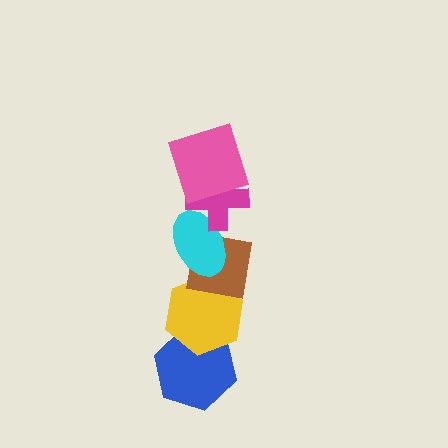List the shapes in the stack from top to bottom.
From top to bottom: the pink square, the magenta cross, the cyan ellipse, the brown square, the yellow hexagon, the blue hexagon.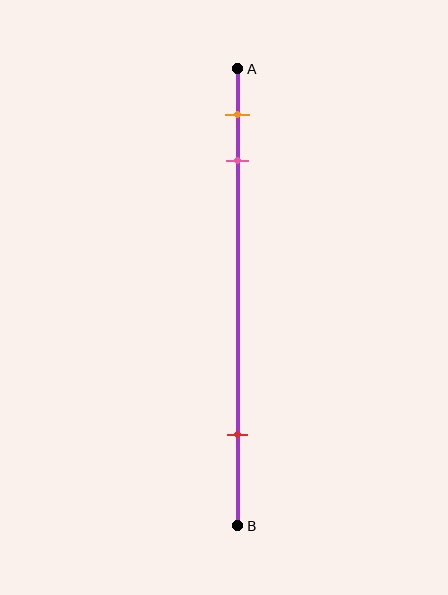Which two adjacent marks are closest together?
The orange and pink marks are the closest adjacent pair.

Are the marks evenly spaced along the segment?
No, the marks are not evenly spaced.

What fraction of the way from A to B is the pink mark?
The pink mark is approximately 20% (0.2) of the way from A to B.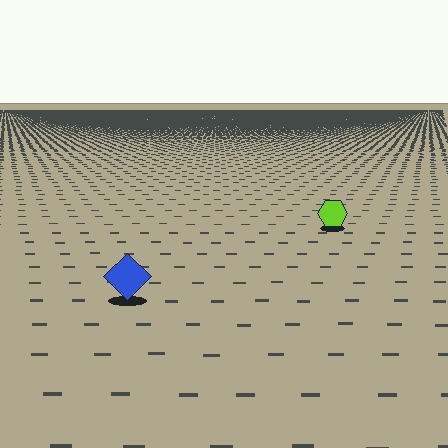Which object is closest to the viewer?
The blue diamond is closest. The texture marks near it are larger and more spread out.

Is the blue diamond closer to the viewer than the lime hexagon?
Yes. The blue diamond is closer — you can tell from the texture gradient: the ground texture is coarser near it.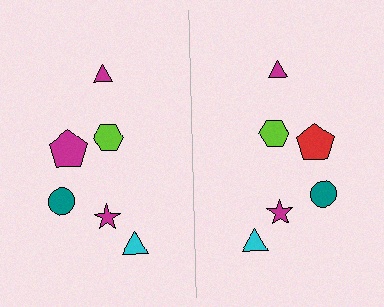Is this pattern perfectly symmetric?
No, the pattern is not perfectly symmetric. The red pentagon on the right side breaks the symmetry — its mirror counterpart is magenta.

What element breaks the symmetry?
The red pentagon on the right side breaks the symmetry — its mirror counterpart is magenta.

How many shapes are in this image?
There are 12 shapes in this image.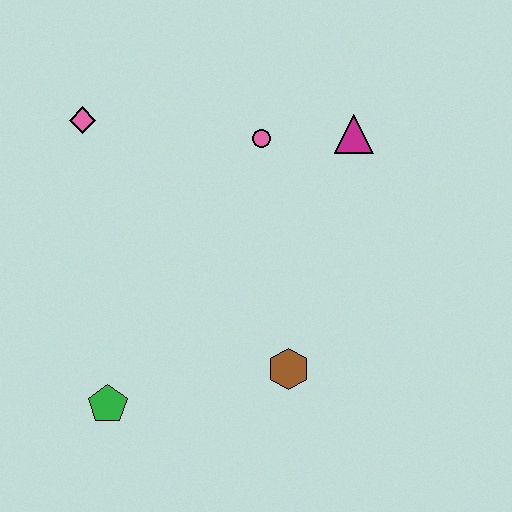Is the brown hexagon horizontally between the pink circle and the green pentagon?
No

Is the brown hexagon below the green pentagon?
No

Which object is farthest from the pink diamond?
The brown hexagon is farthest from the pink diamond.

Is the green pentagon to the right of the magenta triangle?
No